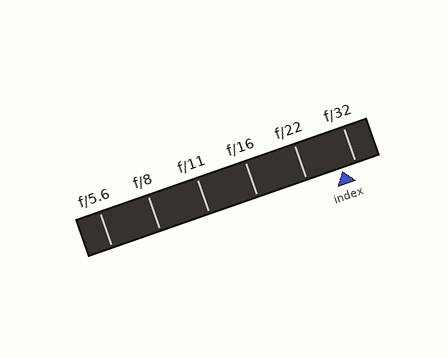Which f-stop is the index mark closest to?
The index mark is closest to f/32.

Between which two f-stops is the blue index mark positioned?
The index mark is between f/22 and f/32.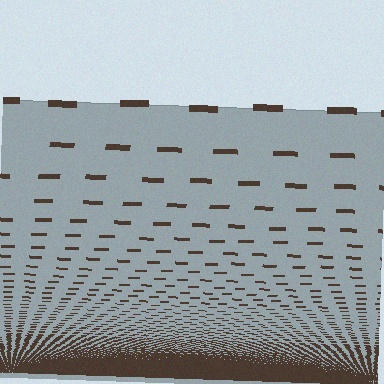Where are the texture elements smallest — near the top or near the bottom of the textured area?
Near the bottom.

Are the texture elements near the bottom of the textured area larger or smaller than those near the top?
Smaller. The gradient is inverted — elements near the bottom are smaller and denser.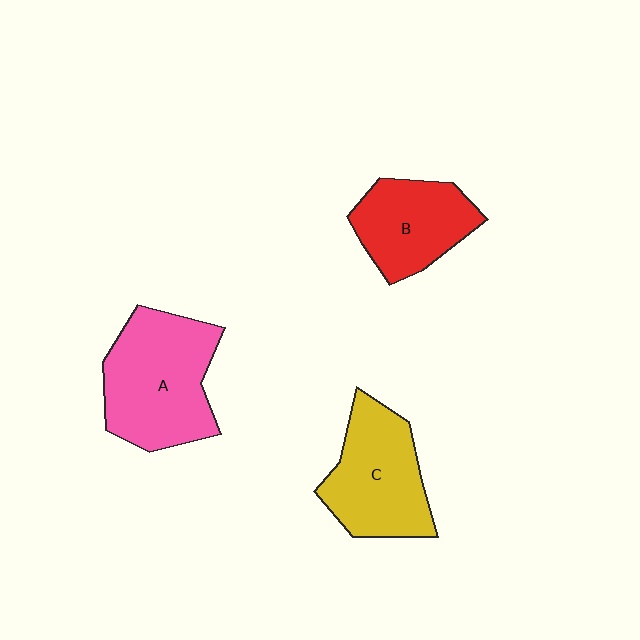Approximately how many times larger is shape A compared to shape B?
Approximately 1.4 times.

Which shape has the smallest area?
Shape B (red).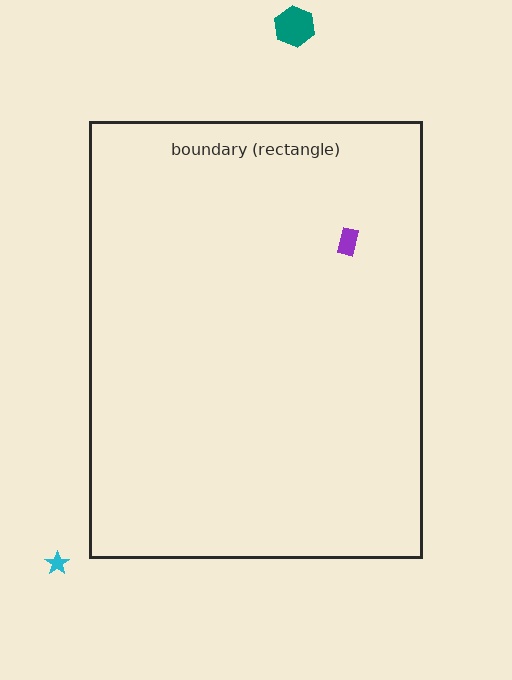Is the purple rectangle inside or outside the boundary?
Inside.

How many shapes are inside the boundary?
1 inside, 2 outside.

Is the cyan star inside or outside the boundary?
Outside.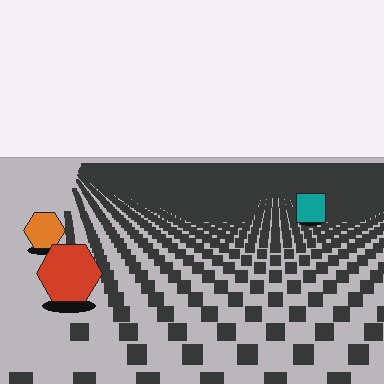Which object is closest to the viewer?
The red hexagon is closest. The texture marks near it are larger and more spread out.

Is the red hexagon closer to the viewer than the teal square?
Yes. The red hexagon is closer — you can tell from the texture gradient: the ground texture is coarser near it.